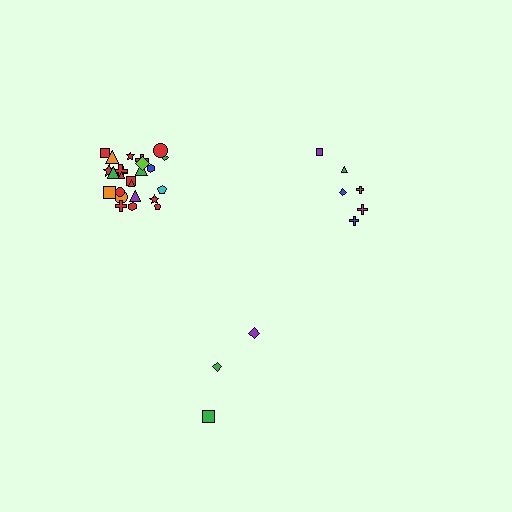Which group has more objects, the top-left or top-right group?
The top-left group.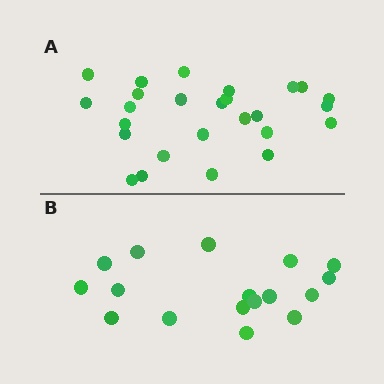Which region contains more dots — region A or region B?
Region A (the top region) has more dots.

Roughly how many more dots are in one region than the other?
Region A has roughly 8 or so more dots than region B.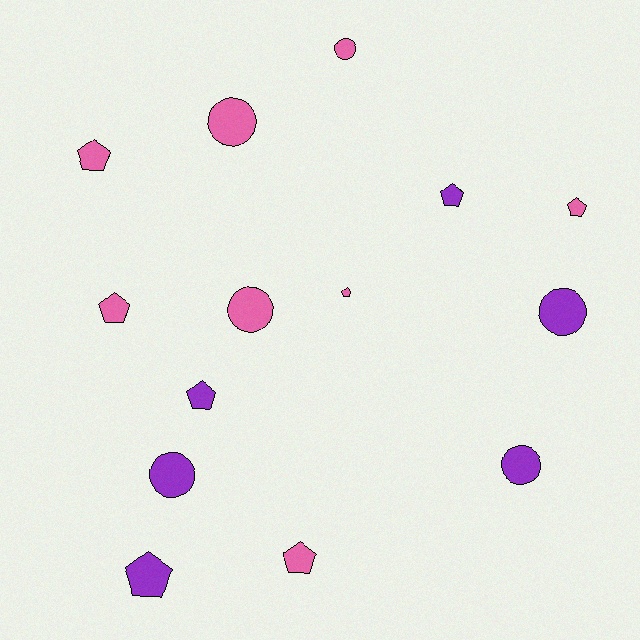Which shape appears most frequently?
Pentagon, with 8 objects.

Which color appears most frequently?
Pink, with 8 objects.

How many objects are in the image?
There are 14 objects.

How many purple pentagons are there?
There are 3 purple pentagons.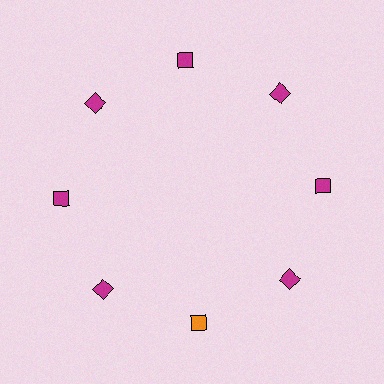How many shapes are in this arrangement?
There are 8 shapes arranged in a ring pattern.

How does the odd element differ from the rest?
It has a different color: orange instead of magenta.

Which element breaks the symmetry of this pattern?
The orange diamond at roughly the 6 o'clock position breaks the symmetry. All other shapes are magenta diamonds.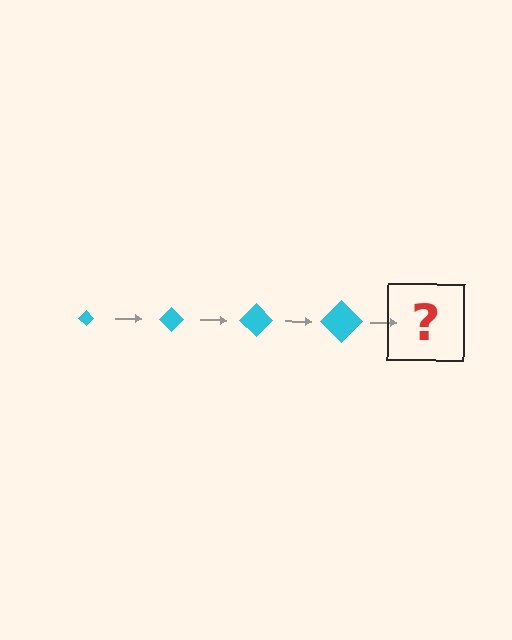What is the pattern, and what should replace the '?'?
The pattern is that the diamond gets progressively larger each step. The '?' should be a cyan diamond, larger than the previous one.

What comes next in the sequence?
The next element should be a cyan diamond, larger than the previous one.